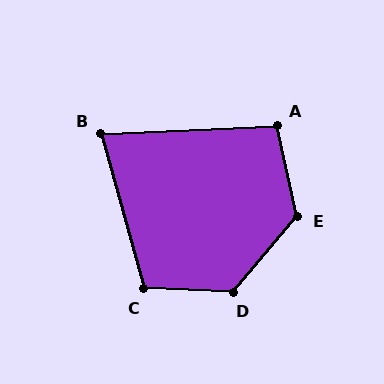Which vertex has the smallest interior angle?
B, at approximately 77 degrees.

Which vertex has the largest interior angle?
D, at approximately 128 degrees.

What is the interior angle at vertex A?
Approximately 100 degrees (obtuse).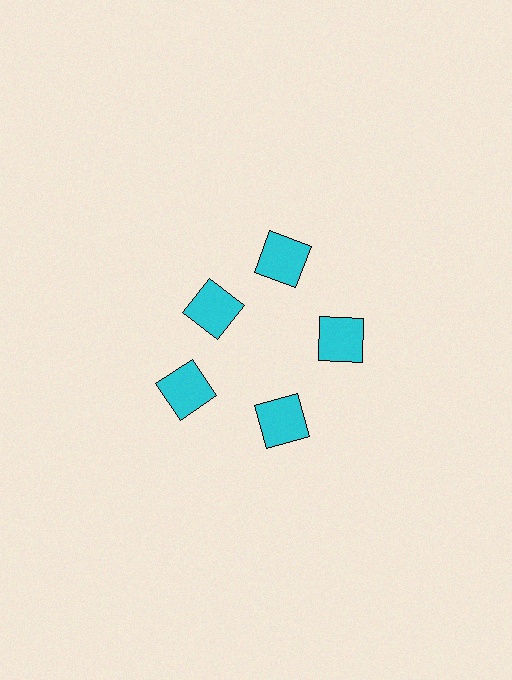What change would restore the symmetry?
The symmetry would be restored by moving it outward, back onto the ring so that all 5 squares sit at equal angles and equal distance from the center.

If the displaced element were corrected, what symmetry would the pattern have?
It would have 5-fold rotational symmetry — the pattern would map onto itself every 72 degrees.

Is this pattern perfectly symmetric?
No. The 5 cyan squares are arranged in a ring, but one element near the 10 o'clock position is pulled inward toward the center, breaking the 5-fold rotational symmetry.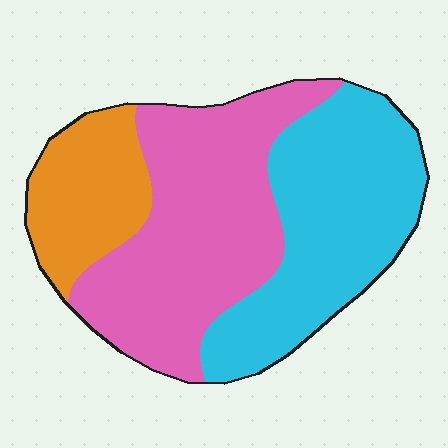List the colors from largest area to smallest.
From largest to smallest: pink, cyan, orange.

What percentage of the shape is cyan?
Cyan covers about 40% of the shape.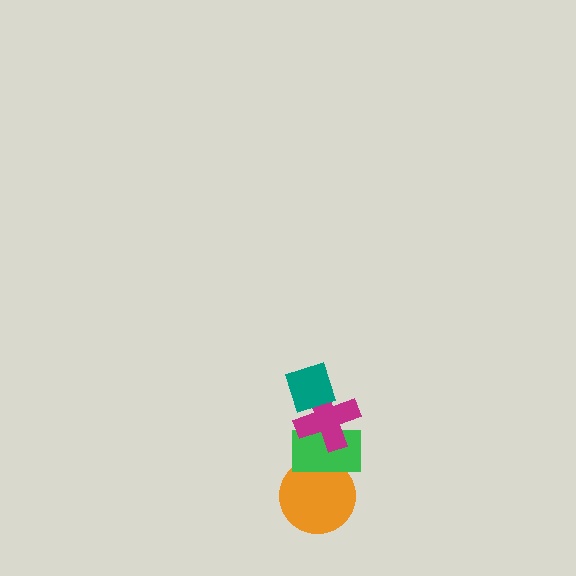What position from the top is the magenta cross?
The magenta cross is 2nd from the top.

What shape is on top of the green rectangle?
The magenta cross is on top of the green rectangle.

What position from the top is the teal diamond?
The teal diamond is 1st from the top.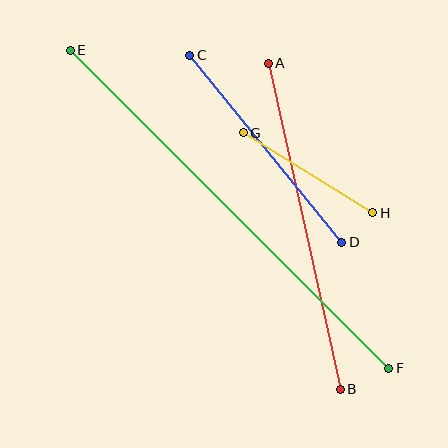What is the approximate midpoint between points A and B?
The midpoint is at approximately (304, 226) pixels.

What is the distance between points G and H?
The distance is approximately 152 pixels.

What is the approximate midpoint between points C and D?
The midpoint is at approximately (266, 149) pixels.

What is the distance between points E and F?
The distance is approximately 450 pixels.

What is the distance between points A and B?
The distance is approximately 334 pixels.